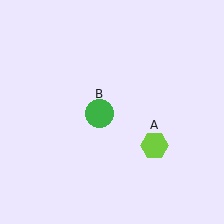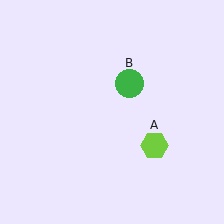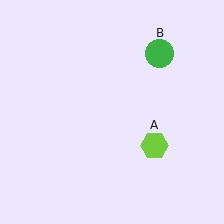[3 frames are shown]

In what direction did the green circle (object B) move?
The green circle (object B) moved up and to the right.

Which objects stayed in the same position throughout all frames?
Lime hexagon (object A) remained stationary.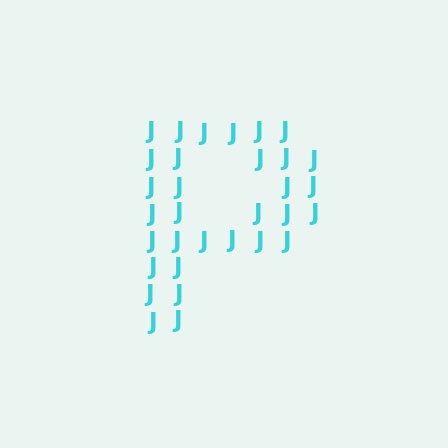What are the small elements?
The small elements are letter J's.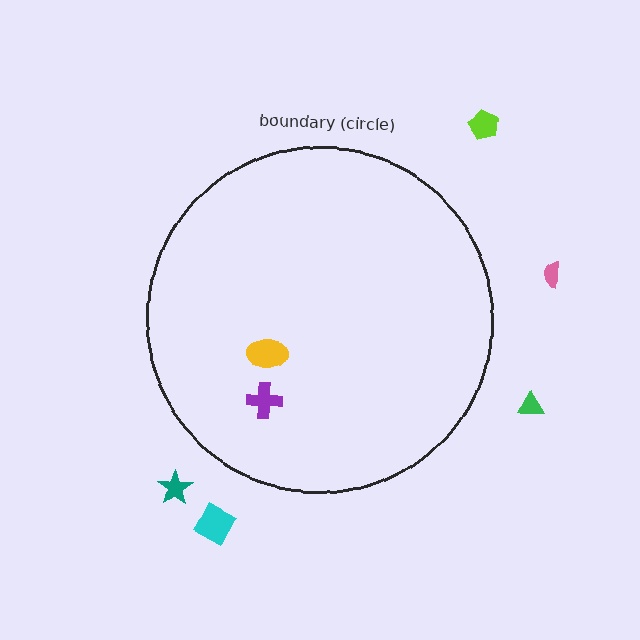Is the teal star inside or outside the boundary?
Outside.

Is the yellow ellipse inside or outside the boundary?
Inside.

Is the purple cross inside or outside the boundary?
Inside.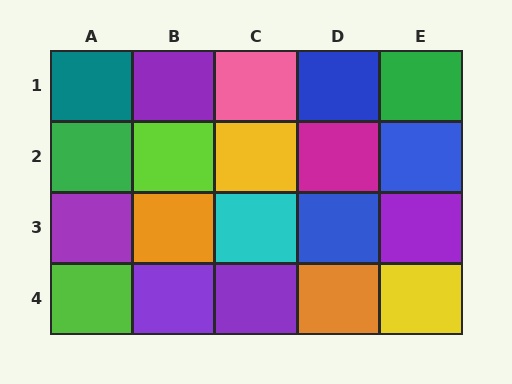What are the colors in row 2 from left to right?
Green, lime, yellow, magenta, blue.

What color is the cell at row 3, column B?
Orange.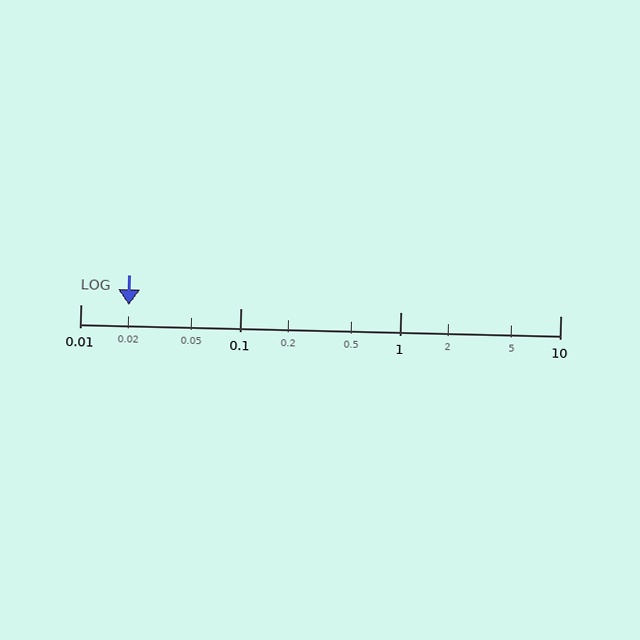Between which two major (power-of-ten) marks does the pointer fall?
The pointer is between 0.01 and 0.1.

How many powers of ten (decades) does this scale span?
The scale spans 3 decades, from 0.01 to 10.